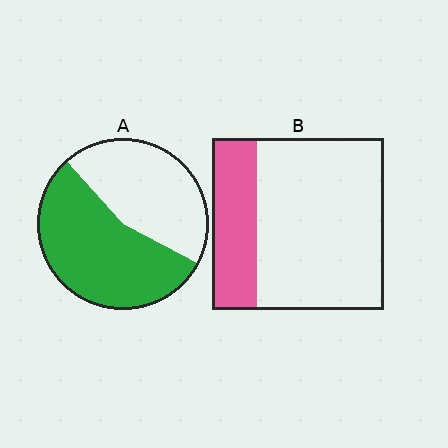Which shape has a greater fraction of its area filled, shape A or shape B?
Shape A.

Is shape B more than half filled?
No.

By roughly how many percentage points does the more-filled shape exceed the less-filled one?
By roughly 30 percentage points (A over B).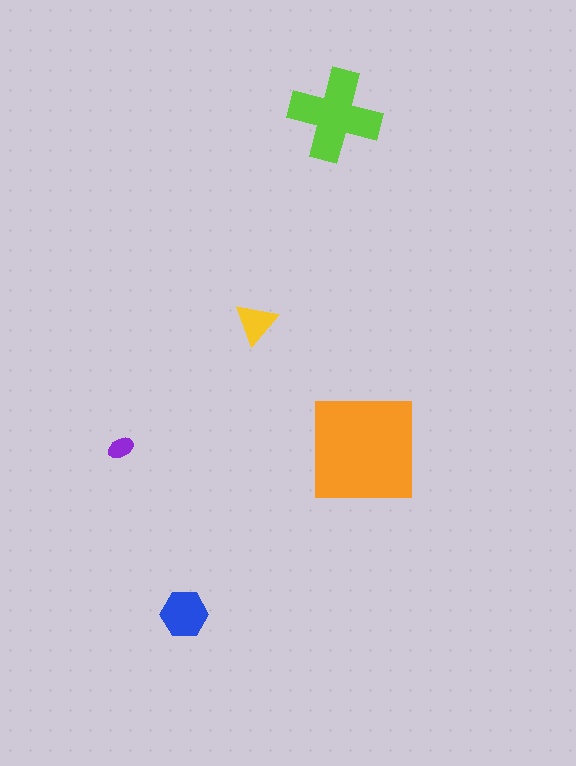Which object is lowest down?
The blue hexagon is bottommost.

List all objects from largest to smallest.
The orange square, the lime cross, the blue hexagon, the yellow triangle, the purple ellipse.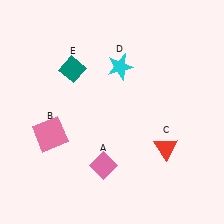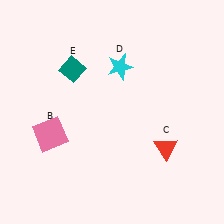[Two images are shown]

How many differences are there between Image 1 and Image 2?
There is 1 difference between the two images.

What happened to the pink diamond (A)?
The pink diamond (A) was removed in Image 2. It was in the bottom-left area of Image 1.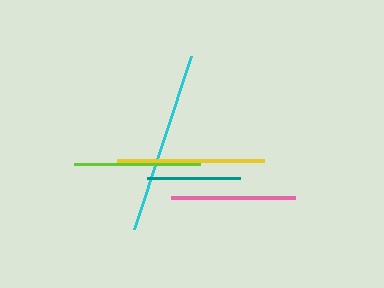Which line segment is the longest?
The cyan line is the longest at approximately 181 pixels.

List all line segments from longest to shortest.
From longest to shortest: cyan, yellow, lime, pink, teal.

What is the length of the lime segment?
The lime segment is approximately 126 pixels long.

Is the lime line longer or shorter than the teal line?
The lime line is longer than the teal line.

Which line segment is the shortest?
The teal line is the shortest at approximately 93 pixels.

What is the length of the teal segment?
The teal segment is approximately 93 pixels long.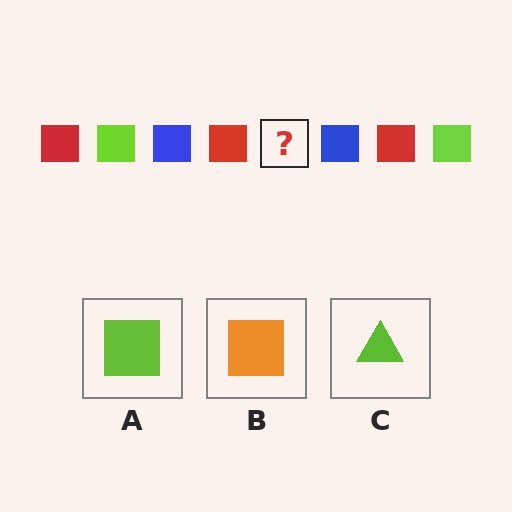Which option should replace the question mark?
Option A.